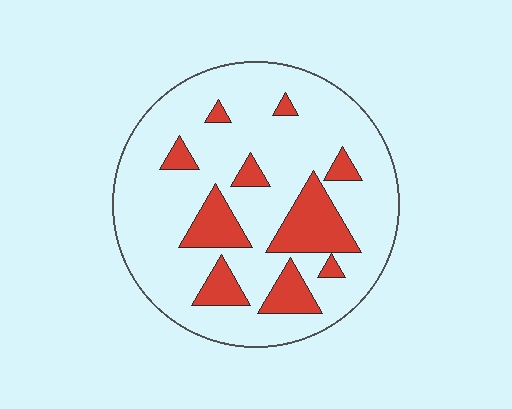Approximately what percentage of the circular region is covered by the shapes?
Approximately 20%.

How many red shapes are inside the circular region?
10.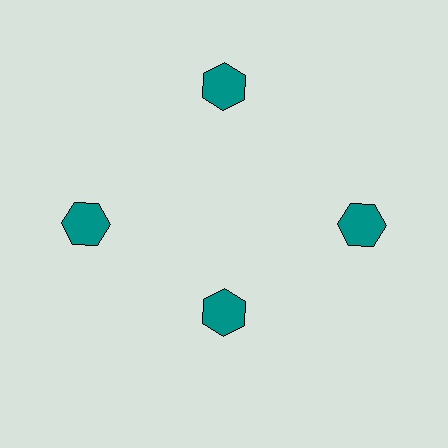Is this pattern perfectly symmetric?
No. The 4 teal hexagons are arranged in a ring, but one element near the 6 o'clock position is pulled inward toward the center, breaking the 4-fold rotational symmetry.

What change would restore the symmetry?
The symmetry would be restored by moving it outward, back onto the ring so that all 4 hexagons sit at equal angles and equal distance from the center.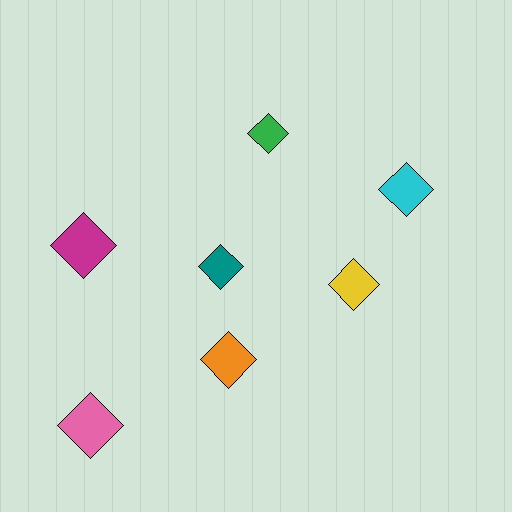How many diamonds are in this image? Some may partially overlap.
There are 7 diamonds.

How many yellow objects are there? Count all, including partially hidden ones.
There is 1 yellow object.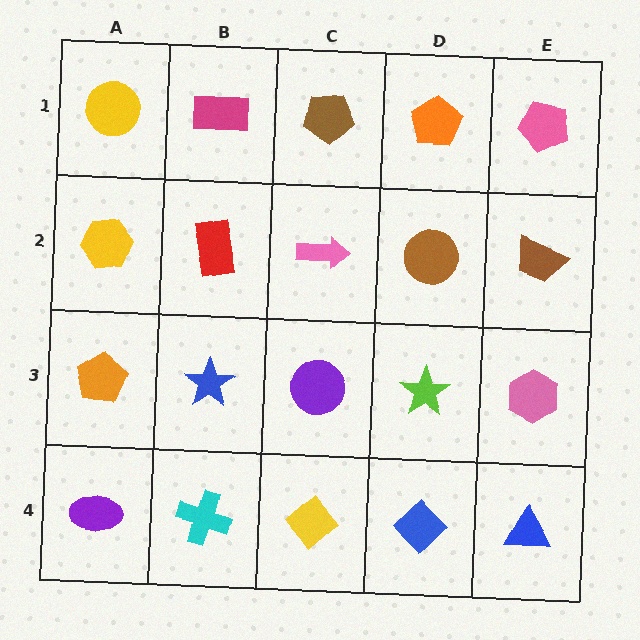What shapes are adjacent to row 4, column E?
A pink hexagon (row 3, column E), a blue diamond (row 4, column D).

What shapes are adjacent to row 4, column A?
An orange pentagon (row 3, column A), a cyan cross (row 4, column B).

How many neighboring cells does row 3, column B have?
4.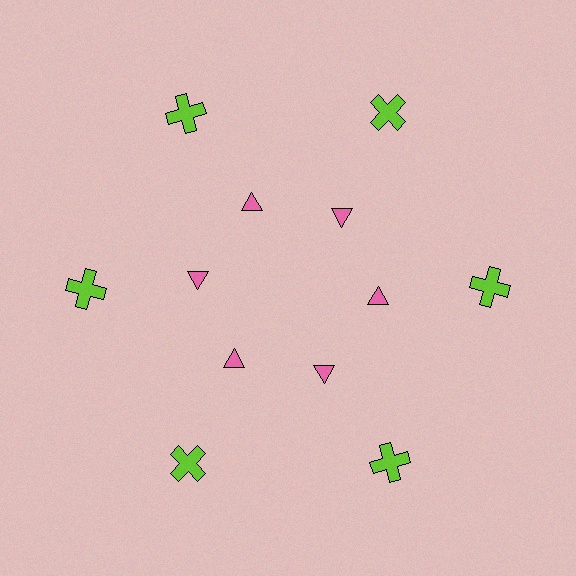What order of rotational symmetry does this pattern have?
This pattern has 6-fold rotational symmetry.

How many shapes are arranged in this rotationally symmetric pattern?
There are 12 shapes, arranged in 6 groups of 2.